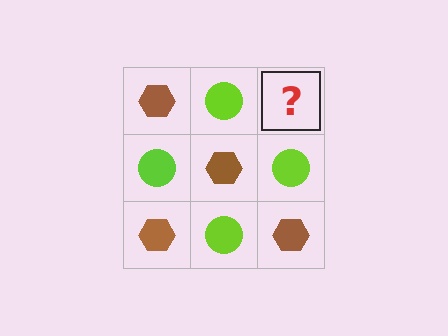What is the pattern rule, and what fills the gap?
The rule is that it alternates brown hexagon and lime circle in a checkerboard pattern. The gap should be filled with a brown hexagon.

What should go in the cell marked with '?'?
The missing cell should contain a brown hexagon.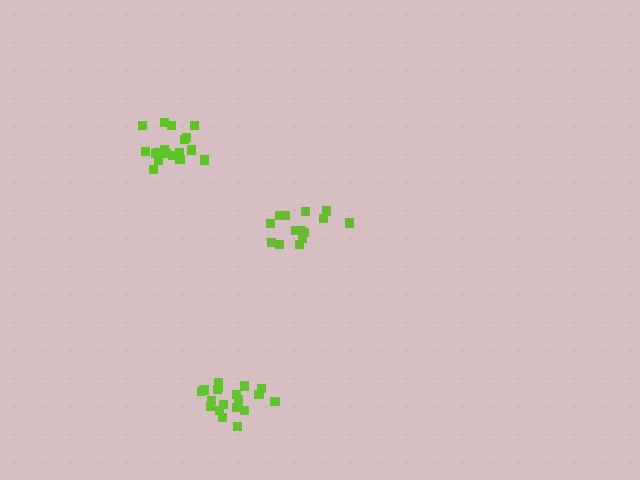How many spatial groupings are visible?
There are 3 spatial groupings.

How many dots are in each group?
Group 1: 20 dots, Group 2: 14 dots, Group 3: 18 dots (52 total).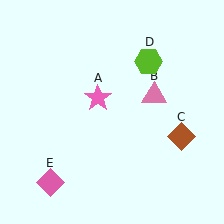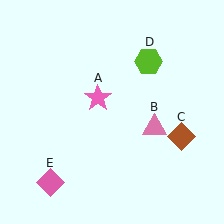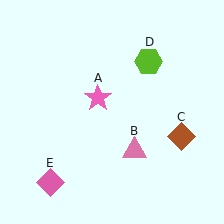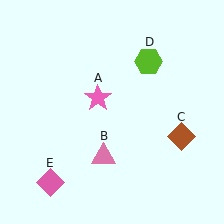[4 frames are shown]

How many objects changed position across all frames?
1 object changed position: pink triangle (object B).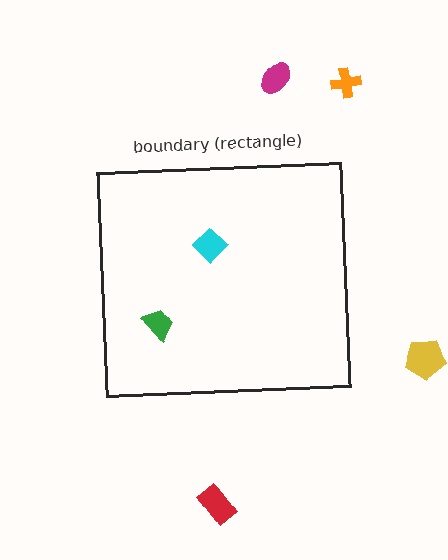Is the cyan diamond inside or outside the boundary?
Inside.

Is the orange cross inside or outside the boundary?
Outside.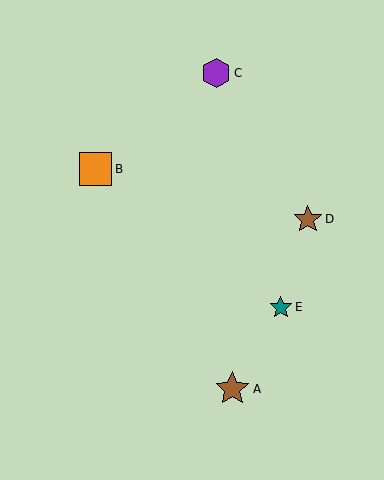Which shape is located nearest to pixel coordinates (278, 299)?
The teal star (labeled E) at (281, 307) is nearest to that location.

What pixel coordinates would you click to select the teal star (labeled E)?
Click at (281, 307) to select the teal star E.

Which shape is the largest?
The brown star (labeled A) is the largest.